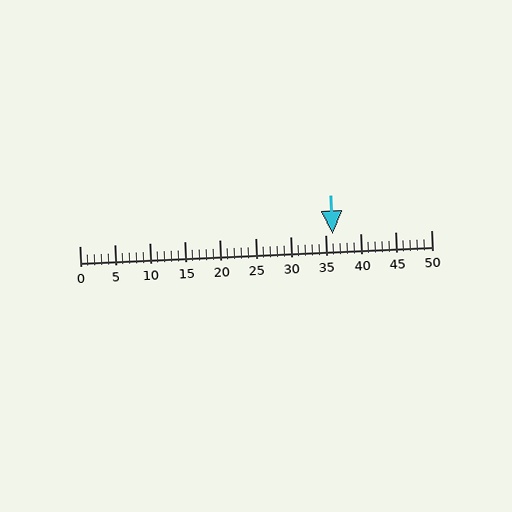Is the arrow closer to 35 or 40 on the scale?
The arrow is closer to 35.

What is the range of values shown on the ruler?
The ruler shows values from 0 to 50.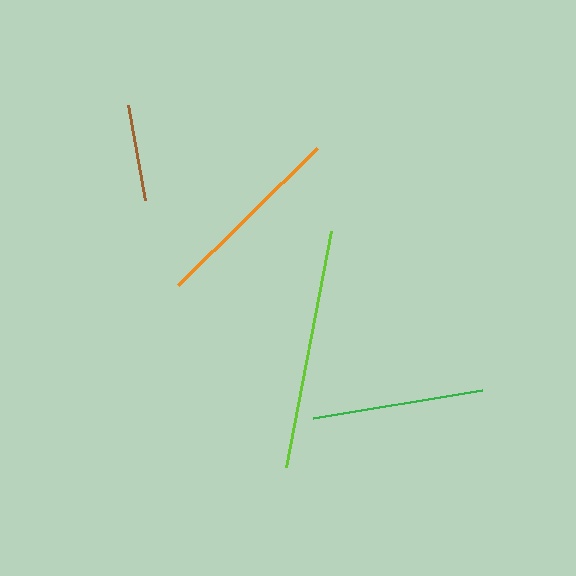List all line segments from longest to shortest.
From longest to shortest: lime, orange, green, brown.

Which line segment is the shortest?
The brown line is the shortest at approximately 96 pixels.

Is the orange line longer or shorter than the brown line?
The orange line is longer than the brown line.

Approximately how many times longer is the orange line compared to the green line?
The orange line is approximately 1.1 times the length of the green line.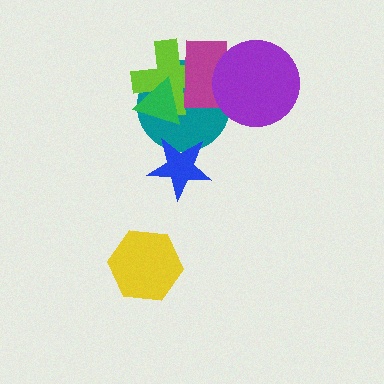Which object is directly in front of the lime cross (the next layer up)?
The magenta rectangle is directly in front of the lime cross.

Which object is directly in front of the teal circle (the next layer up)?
The lime cross is directly in front of the teal circle.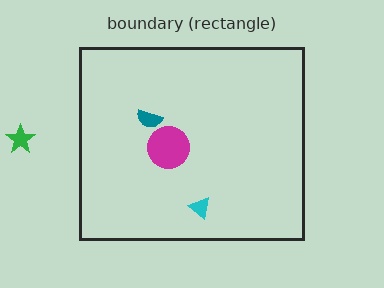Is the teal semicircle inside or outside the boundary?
Inside.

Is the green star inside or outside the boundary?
Outside.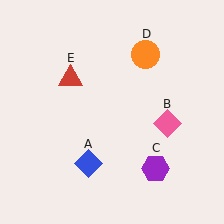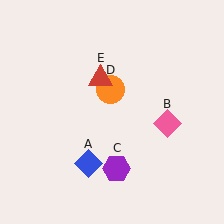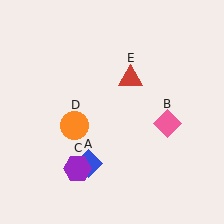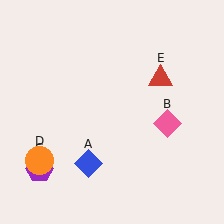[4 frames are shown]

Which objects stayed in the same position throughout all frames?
Blue diamond (object A) and pink diamond (object B) remained stationary.